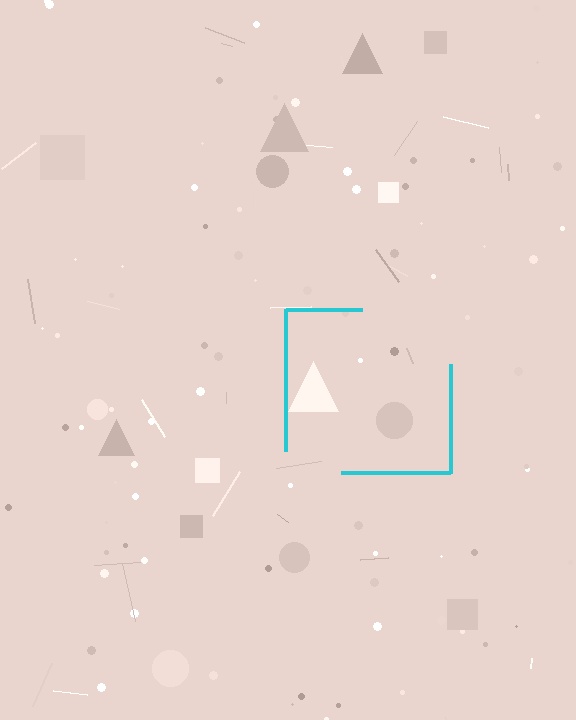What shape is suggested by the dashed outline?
The dashed outline suggests a square.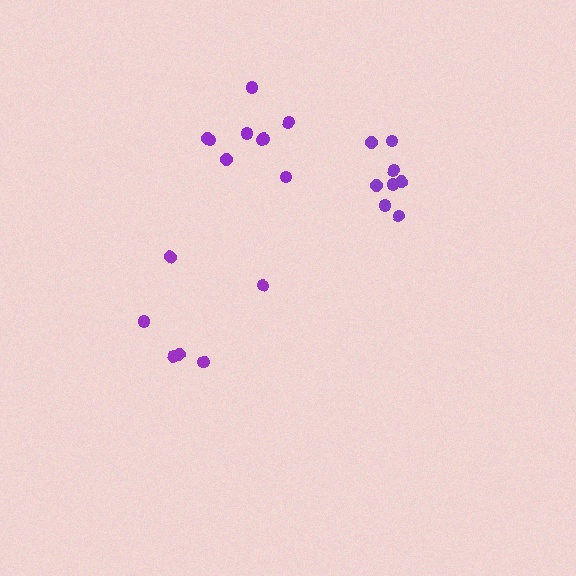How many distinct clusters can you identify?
There are 3 distinct clusters.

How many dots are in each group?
Group 1: 6 dots, Group 2: 8 dots, Group 3: 9 dots (23 total).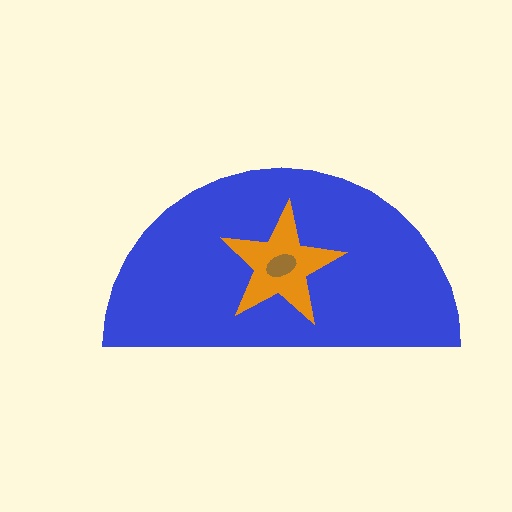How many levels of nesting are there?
3.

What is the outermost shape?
The blue semicircle.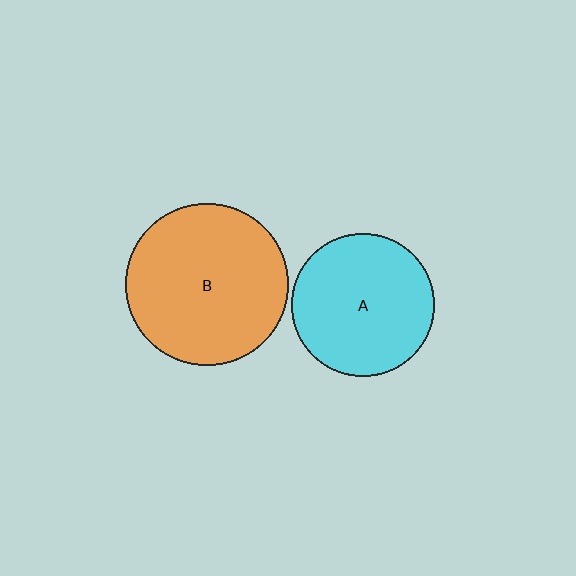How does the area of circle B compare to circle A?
Approximately 1.3 times.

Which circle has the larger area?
Circle B (orange).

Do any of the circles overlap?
No, none of the circles overlap.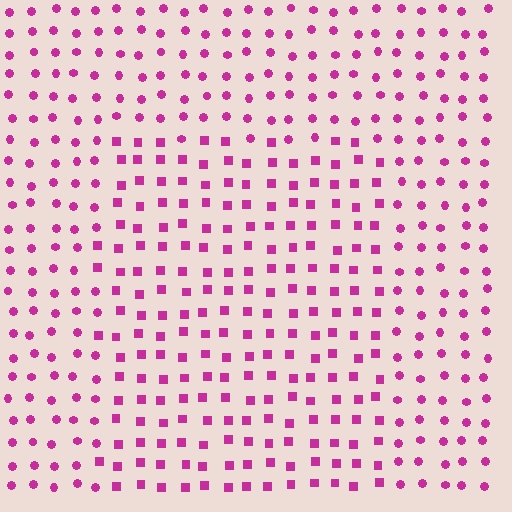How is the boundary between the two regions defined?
The boundary is defined by a change in element shape: squares inside vs. circles outside. All elements share the same color and spacing.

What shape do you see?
I see a rectangle.